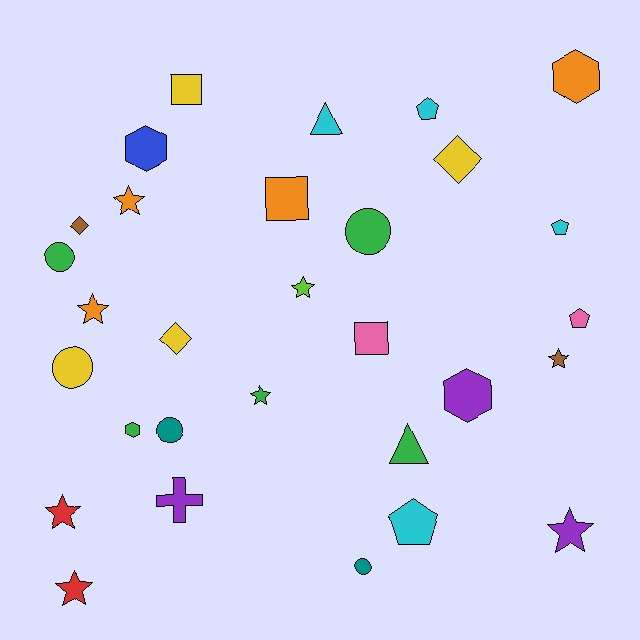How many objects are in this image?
There are 30 objects.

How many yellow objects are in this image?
There are 4 yellow objects.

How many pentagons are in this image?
There are 4 pentagons.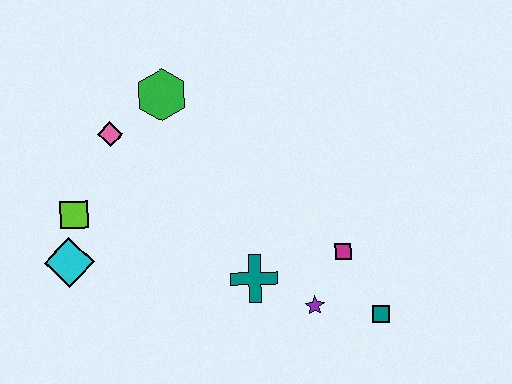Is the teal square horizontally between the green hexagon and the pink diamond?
No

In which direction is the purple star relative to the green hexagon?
The purple star is below the green hexagon.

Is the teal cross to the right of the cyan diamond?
Yes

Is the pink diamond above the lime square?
Yes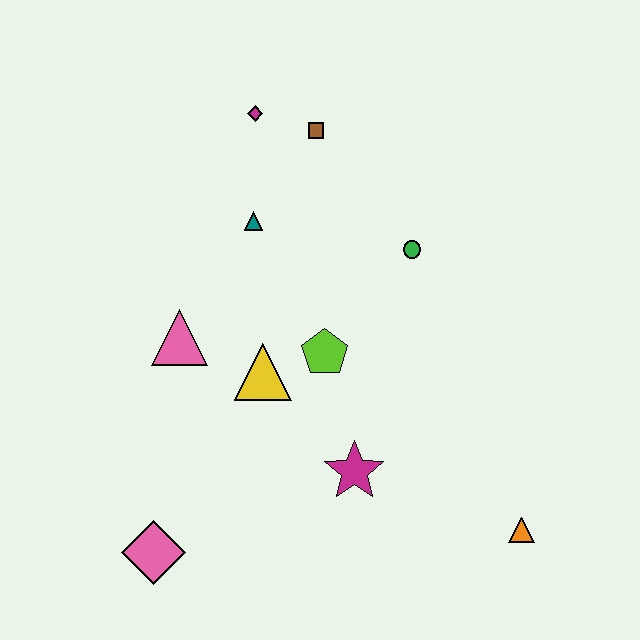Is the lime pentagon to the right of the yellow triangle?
Yes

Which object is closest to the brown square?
The magenta diamond is closest to the brown square.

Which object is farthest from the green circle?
The pink diamond is farthest from the green circle.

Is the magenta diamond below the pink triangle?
No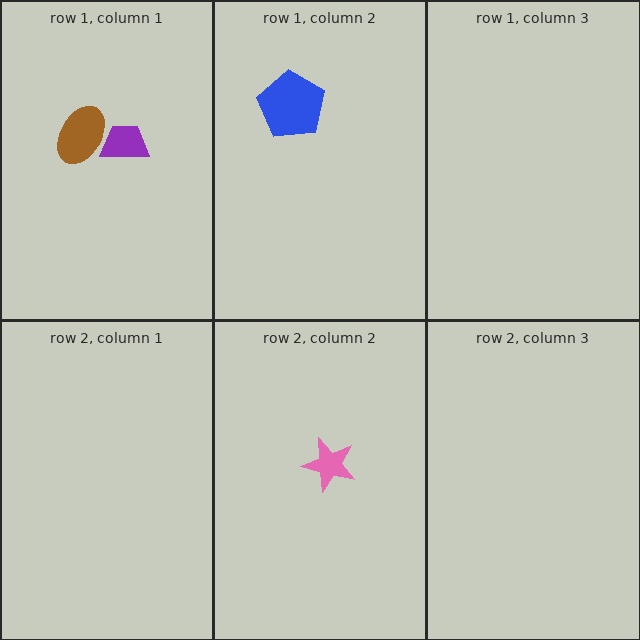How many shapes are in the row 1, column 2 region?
1.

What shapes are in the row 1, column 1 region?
The purple trapezoid, the brown ellipse.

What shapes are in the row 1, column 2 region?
The blue pentagon.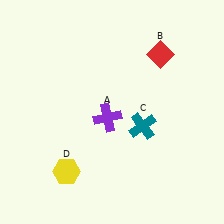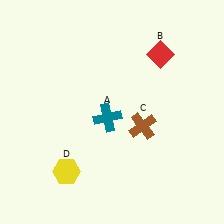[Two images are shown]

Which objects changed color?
A changed from purple to teal. C changed from teal to brown.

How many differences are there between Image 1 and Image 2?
There are 2 differences between the two images.